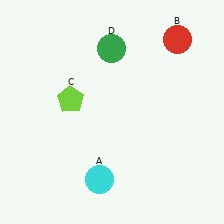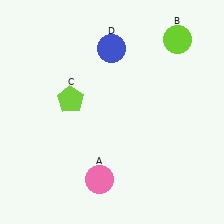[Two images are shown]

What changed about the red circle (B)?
In Image 1, B is red. In Image 2, it changed to lime.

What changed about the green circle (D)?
In Image 1, D is green. In Image 2, it changed to blue.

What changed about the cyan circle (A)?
In Image 1, A is cyan. In Image 2, it changed to pink.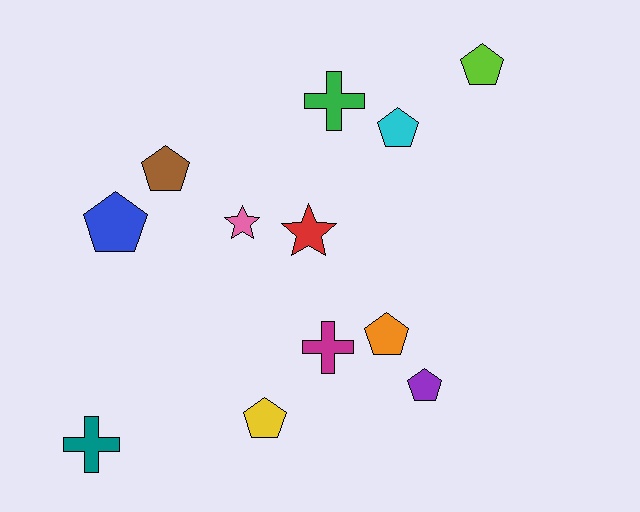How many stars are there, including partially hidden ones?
There are 2 stars.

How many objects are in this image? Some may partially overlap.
There are 12 objects.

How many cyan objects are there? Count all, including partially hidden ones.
There is 1 cyan object.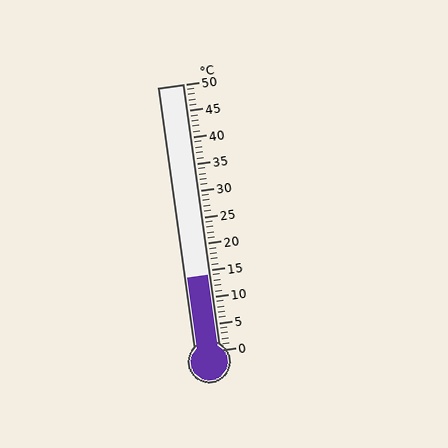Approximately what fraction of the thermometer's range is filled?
The thermometer is filled to approximately 30% of its range.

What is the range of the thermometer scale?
The thermometer scale ranges from 0°C to 50°C.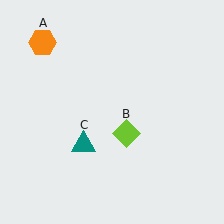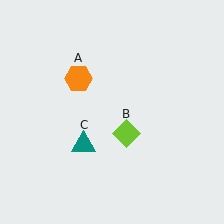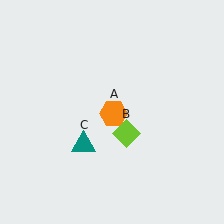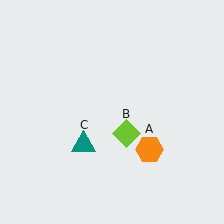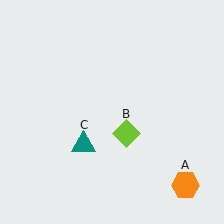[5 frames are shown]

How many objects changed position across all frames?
1 object changed position: orange hexagon (object A).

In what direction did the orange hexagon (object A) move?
The orange hexagon (object A) moved down and to the right.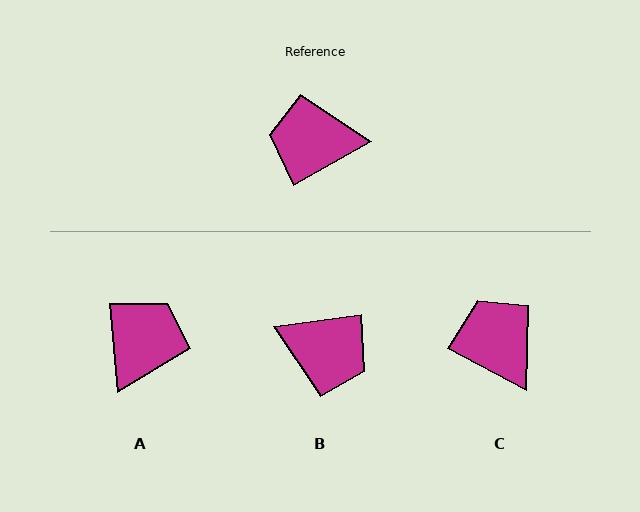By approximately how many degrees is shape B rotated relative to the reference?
Approximately 158 degrees counter-clockwise.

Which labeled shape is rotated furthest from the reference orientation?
B, about 158 degrees away.